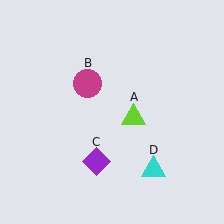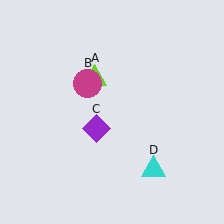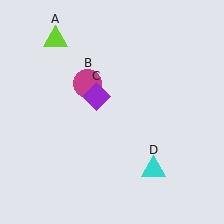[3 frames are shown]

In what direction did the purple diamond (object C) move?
The purple diamond (object C) moved up.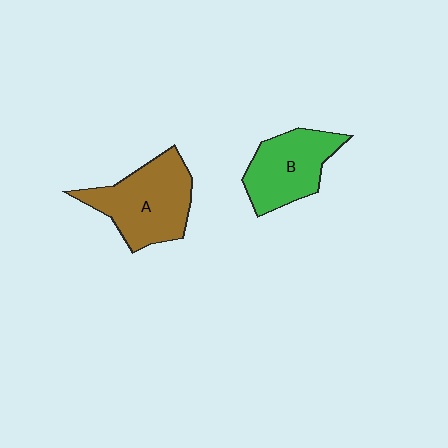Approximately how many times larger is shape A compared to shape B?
Approximately 1.2 times.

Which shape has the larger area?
Shape A (brown).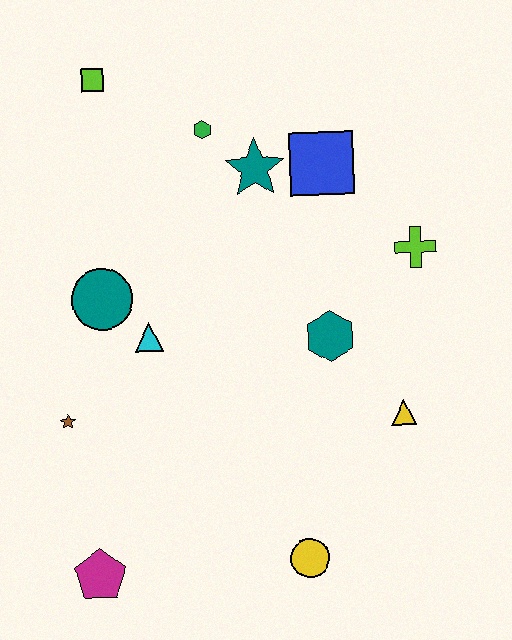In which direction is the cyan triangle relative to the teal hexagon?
The cyan triangle is to the left of the teal hexagon.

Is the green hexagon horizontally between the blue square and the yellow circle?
No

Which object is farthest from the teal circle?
The yellow circle is farthest from the teal circle.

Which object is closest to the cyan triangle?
The teal circle is closest to the cyan triangle.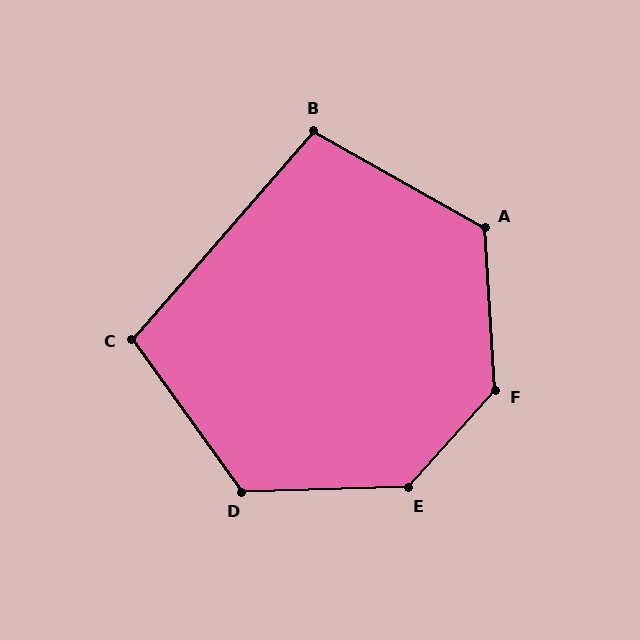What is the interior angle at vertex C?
Approximately 103 degrees (obtuse).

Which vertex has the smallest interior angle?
B, at approximately 102 degrees.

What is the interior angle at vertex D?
Approximately 124 degrees (obtuse).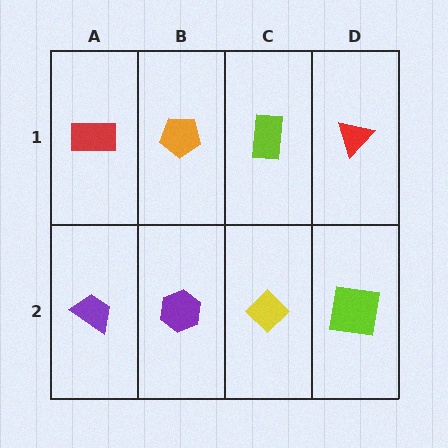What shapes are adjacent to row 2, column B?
An orange pentagon (row 1, column B), a purple trapezoid (row 2, column A), a yellow diamond (row 2, column C).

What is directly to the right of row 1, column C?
A red triangle.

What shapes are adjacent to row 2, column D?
A red triangle (row 1, column D), a yellow diamond (row 2, column C).